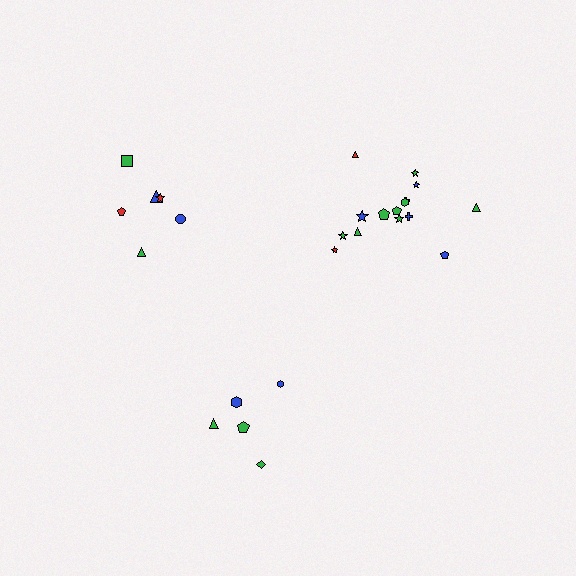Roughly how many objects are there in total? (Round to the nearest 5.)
Roughly 25 objects in total.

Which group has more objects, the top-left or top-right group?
The top-right group.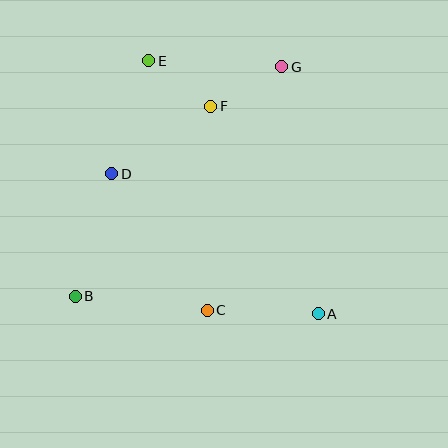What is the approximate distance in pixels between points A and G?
The distance between A and G is approximately 250 pixels.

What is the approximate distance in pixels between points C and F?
The distance between C and F is approximately 204 pixels.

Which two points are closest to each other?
Points E and F are closest to each other.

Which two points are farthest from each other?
Points B and G are farthest from each other.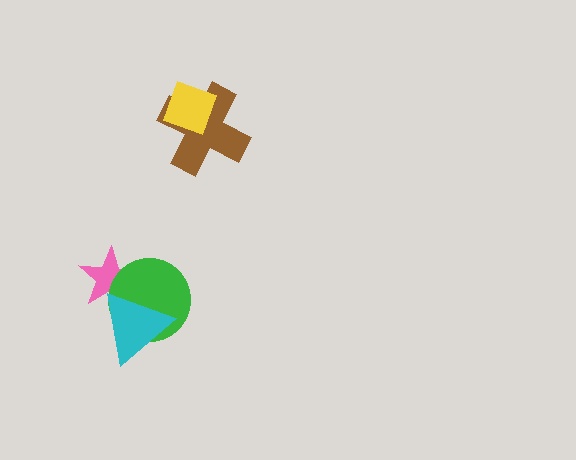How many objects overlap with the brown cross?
1 object overlaps with the brown cross.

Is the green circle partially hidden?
Yes, it is partially covered by another shape.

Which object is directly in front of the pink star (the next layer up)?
The green circle is directly in front of the pink star.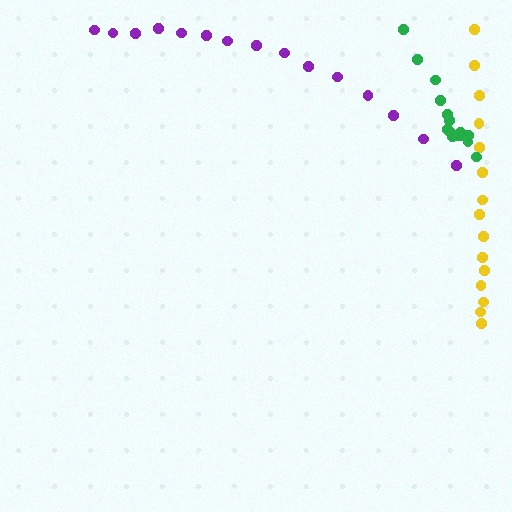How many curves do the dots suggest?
There are 3 distinct paths.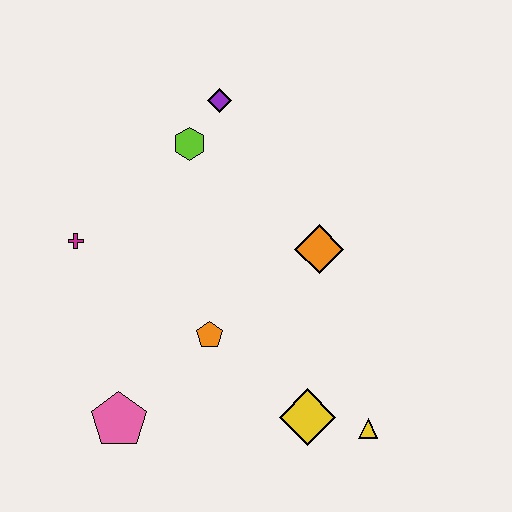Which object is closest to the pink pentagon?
The orange pentagon is closest to the pink pentagon.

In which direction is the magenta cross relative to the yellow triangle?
The magenta cross is to the left of the yellow triangle.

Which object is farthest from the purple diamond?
The yellow triangle is farthest from the purple diamond.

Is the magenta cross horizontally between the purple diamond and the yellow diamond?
No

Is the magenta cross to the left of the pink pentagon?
Yes